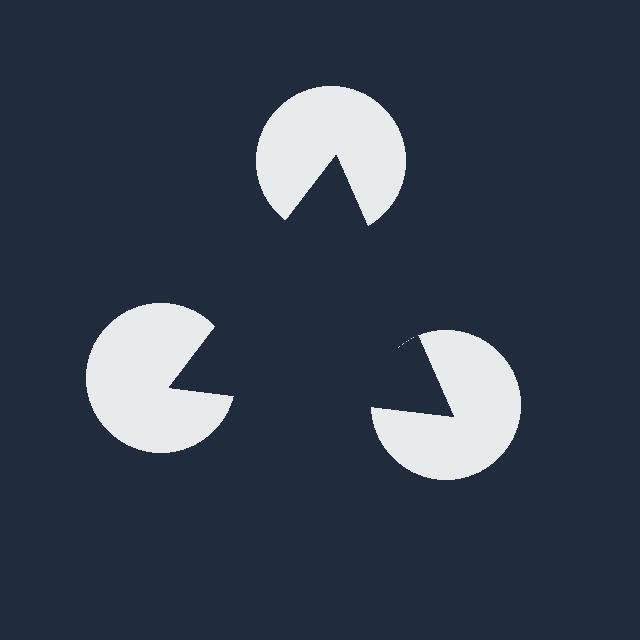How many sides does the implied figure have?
3 sides.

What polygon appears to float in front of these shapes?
An illusory triangle — its edges are inferred from the aligned wedge cuts in the pac-man discs, not physically drawn.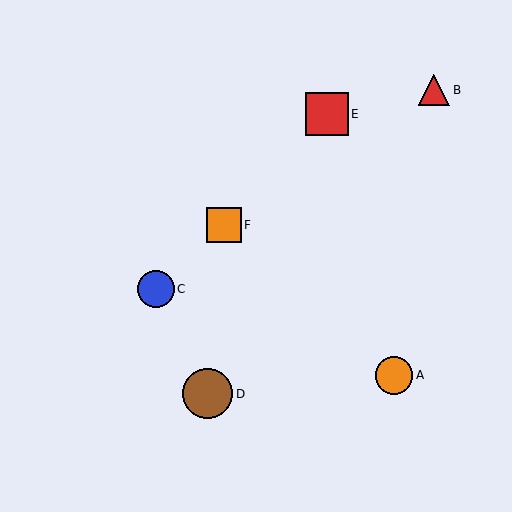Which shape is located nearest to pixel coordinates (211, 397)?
The brown circle (labeled D) at (208, 394) is nearest to that location.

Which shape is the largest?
The brown circle (labeled D) is the largest.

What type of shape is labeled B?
Shape B is a red triangle.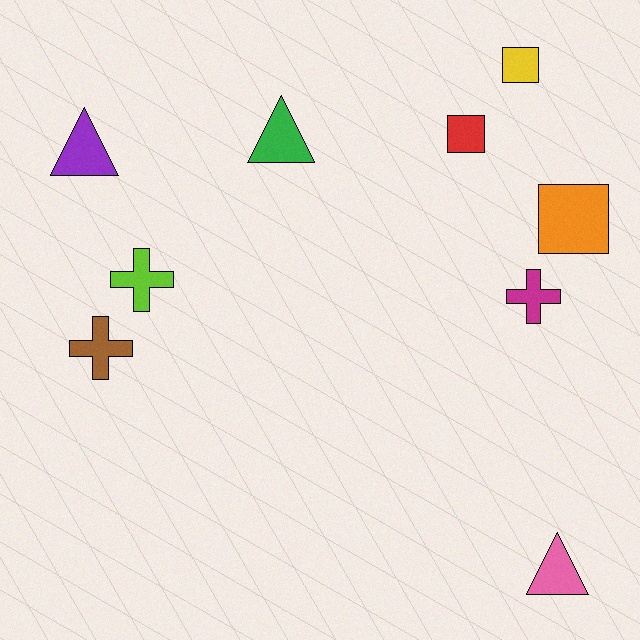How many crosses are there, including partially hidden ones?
There are 3 crosses.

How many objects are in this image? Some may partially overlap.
There are 9 objects.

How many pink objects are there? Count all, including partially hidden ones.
There is 1 pink object.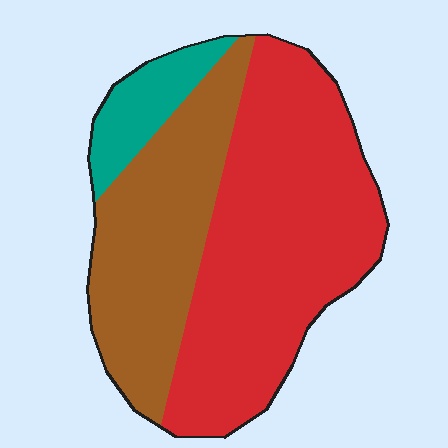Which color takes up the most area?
Red, at roughly 55%.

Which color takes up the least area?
Teal, at roughly 10%.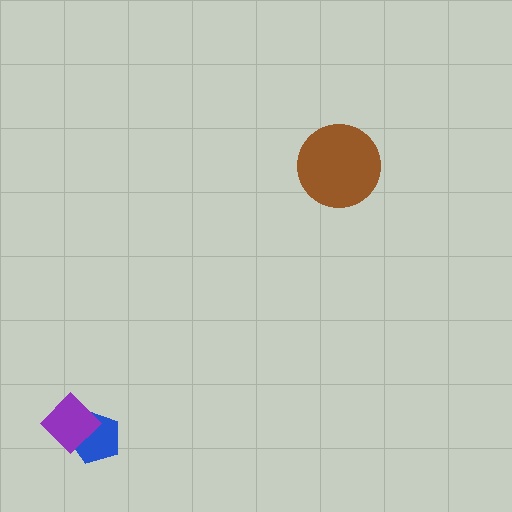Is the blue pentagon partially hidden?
Yes, it is partially covered by another shape.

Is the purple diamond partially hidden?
No, no other shape covers it.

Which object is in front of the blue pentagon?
The purple diamond is in front of the blue pentagon.